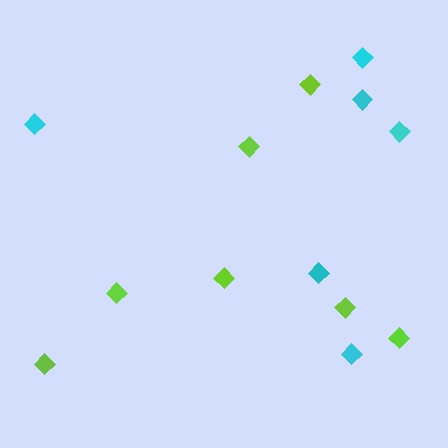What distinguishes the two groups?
There are 2 groups: one group of cyan diamonds (6) and one group of lime diamonds (7).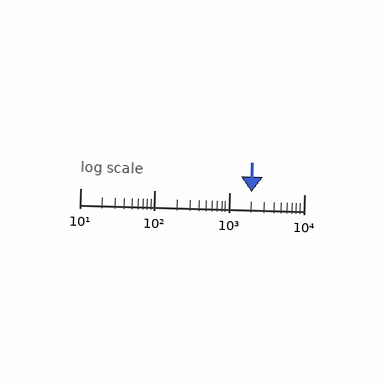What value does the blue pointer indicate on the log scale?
The pointer indicates approximately 2000.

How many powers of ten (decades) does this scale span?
The scale spans 3 decades, from 10 to 10000.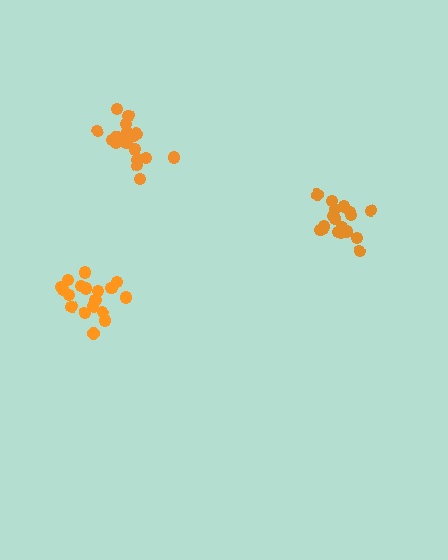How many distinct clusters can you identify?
There are 3 distinct clusters.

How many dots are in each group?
Group 1: 19 dots, Group 2: 18 dots, Group 3: 19 dots (56 total).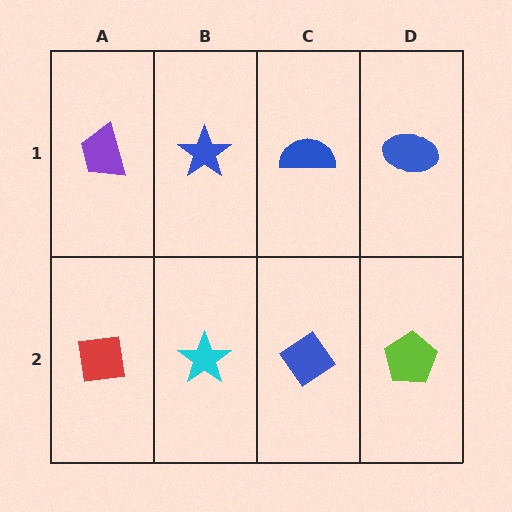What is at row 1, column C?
A blue semicircle.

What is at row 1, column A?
A purple trapezoid.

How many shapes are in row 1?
4 shapes.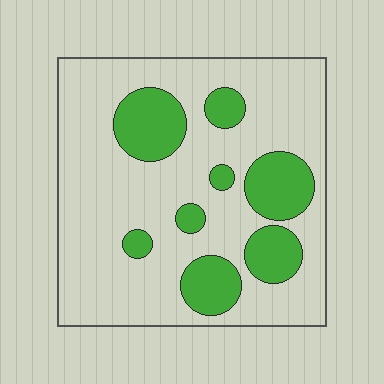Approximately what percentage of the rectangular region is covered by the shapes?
Approximately 25%.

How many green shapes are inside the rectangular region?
8.